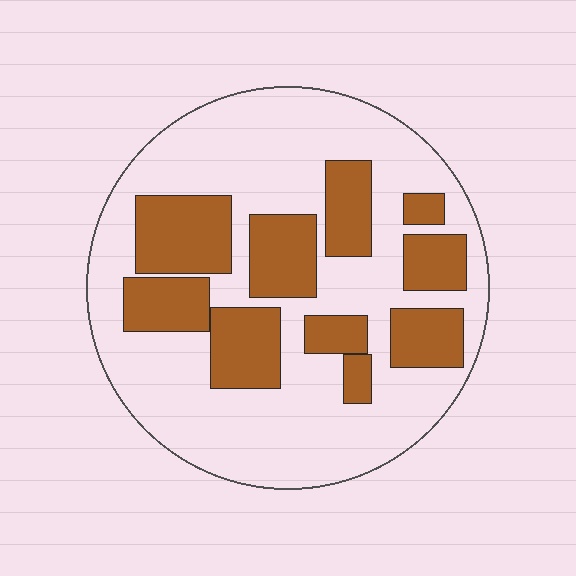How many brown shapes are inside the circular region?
10.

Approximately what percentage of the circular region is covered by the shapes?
Approximately 35%.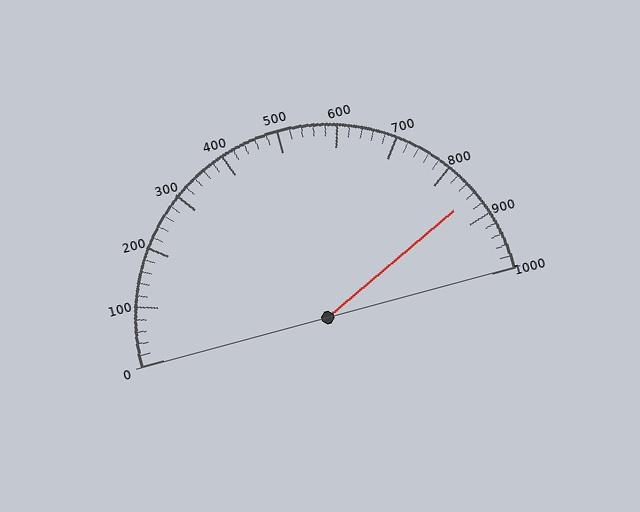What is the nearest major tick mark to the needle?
The nearest major tick mark is 900.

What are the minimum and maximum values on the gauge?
The gauge ranges from 0 to 1000.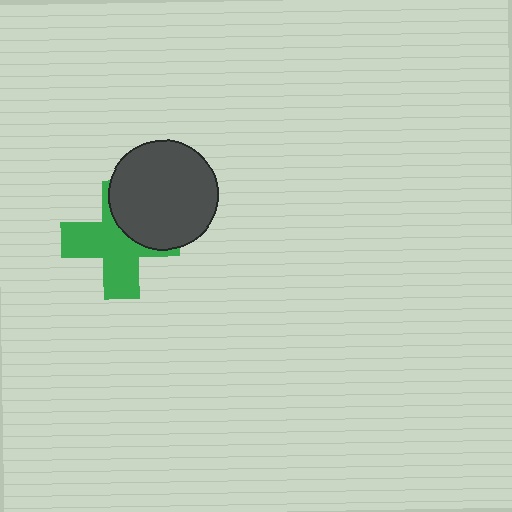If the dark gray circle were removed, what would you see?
You would see the complete green cross.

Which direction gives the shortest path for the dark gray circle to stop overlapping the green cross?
Moving toward the upper-right gives the shortest separation.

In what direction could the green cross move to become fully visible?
The green cross could move toward the lower-left. That would shift it out from behind the dark gray circle entirely.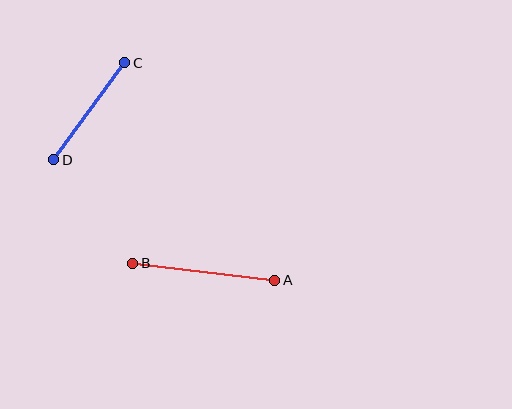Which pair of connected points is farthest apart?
Points A and B are farthest apart.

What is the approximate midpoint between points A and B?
The midpoint is at approximately (204, 272) pixels.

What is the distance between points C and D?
The distance is approximately 120 pixels.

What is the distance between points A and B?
The distance is approximately 143 pixels.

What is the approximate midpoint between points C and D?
The midpoint is at approximately (89, 111) pixels.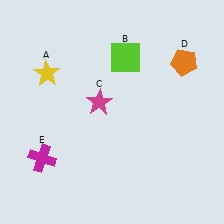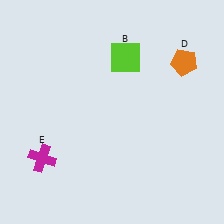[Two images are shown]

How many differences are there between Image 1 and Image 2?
There are 2 differences between the two images.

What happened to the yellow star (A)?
The yellow star (A) was removed in Image 2. It was in the top-left area of Image 1.